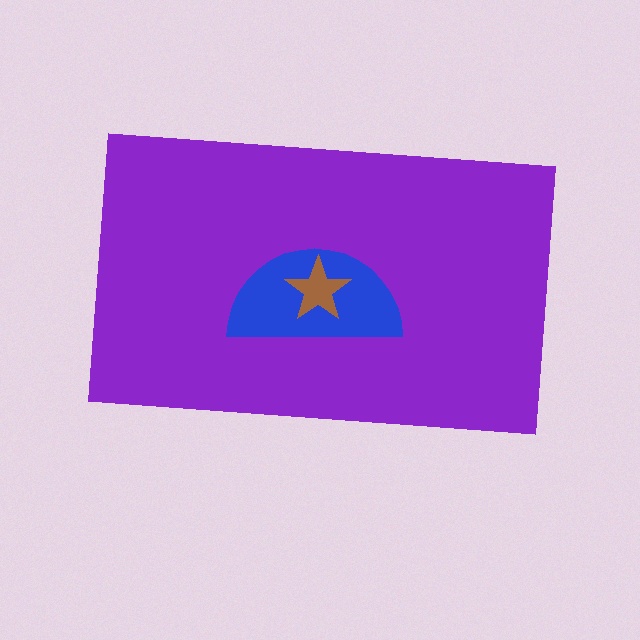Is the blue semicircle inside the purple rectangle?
Yes.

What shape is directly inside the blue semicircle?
The brown star.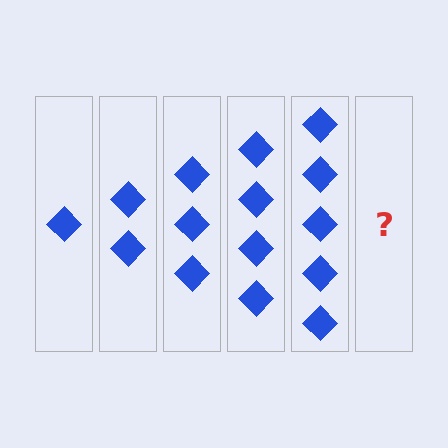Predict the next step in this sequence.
The next step is 6 diamonds.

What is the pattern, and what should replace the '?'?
The pattern is that each step adds one more diamond. The '?' should be 6 diamonds.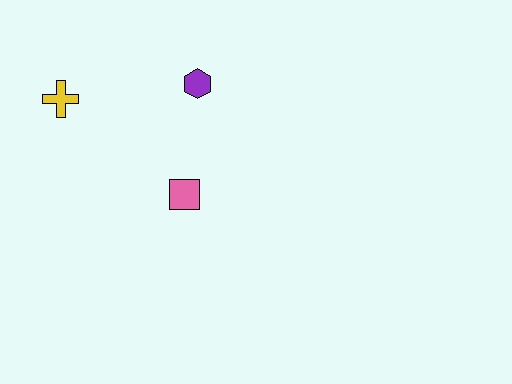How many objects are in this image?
There are 3 objects.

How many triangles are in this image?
There are no triangles.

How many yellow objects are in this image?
There is 1 yellow object.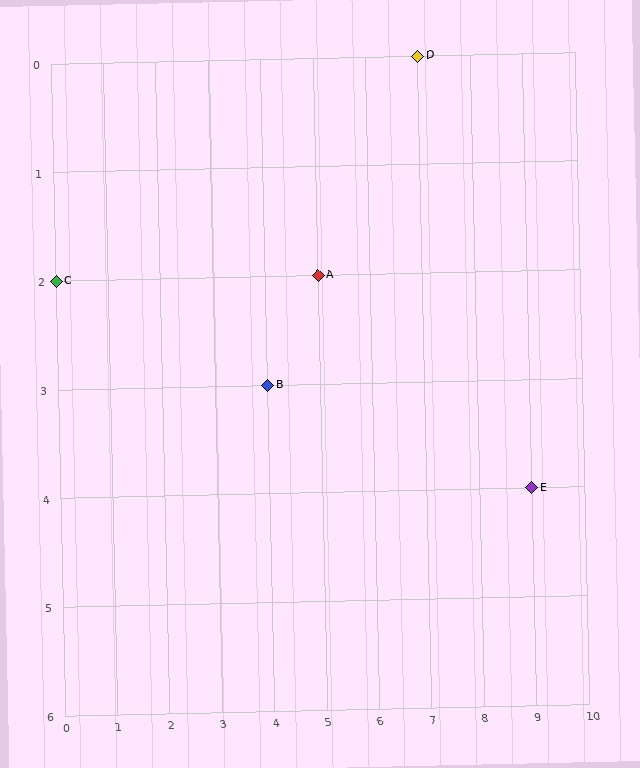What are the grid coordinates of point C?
Point C is at grid coordinates (0, 2).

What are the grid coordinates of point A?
Point A is at grid coordinates (5, 2).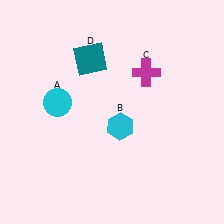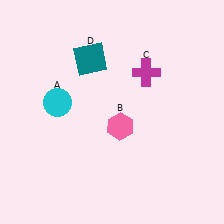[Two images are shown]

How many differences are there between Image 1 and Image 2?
There is 1 difference between the two images.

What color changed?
The hexagon (B) changed from cyan in Image 1 to pink in Image 2.